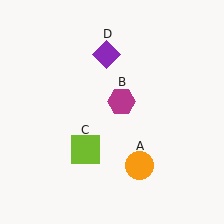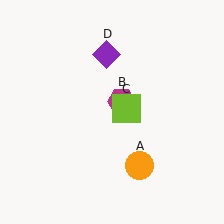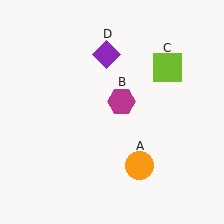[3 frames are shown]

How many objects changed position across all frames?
1 object changed position: lime square (object C).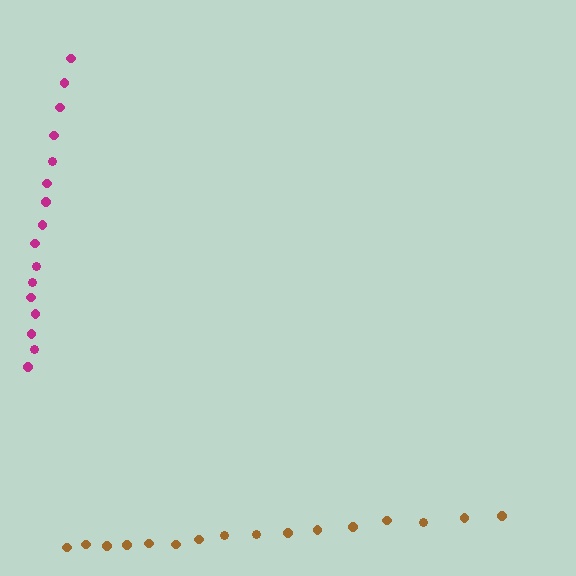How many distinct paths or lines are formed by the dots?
There are 2 distinct paths.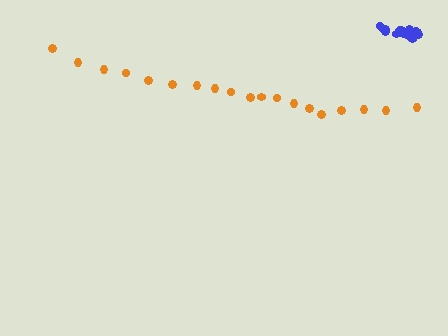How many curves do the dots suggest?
There are 2 distinct paths.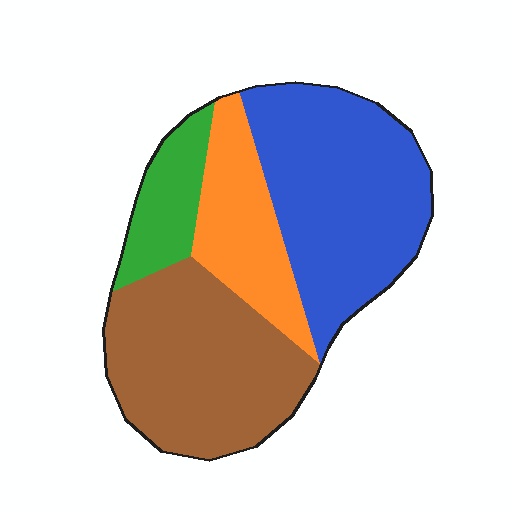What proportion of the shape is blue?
Blue takes up about three eighths (3/8) of the shape.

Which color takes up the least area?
Green, at roughly 10%.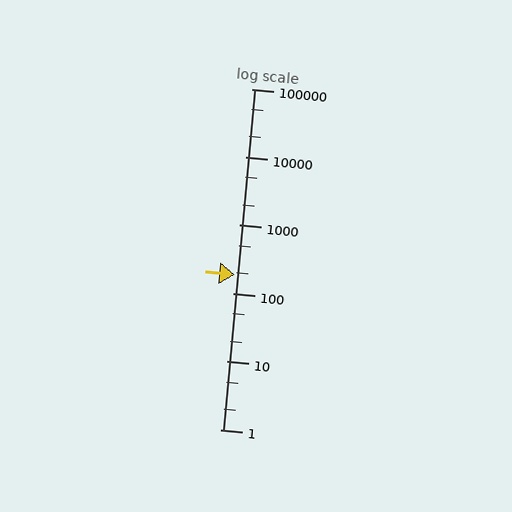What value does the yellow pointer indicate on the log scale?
The pointer indicates approximately 190.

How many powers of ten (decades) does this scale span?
The scale spans 5 decades, from 1 to 100000.